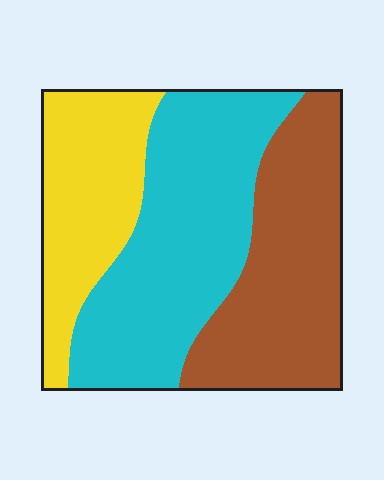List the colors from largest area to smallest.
From largest to smallest: cyan, brown, yellow.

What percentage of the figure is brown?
Brown takes up about one third (1/3) of the figure.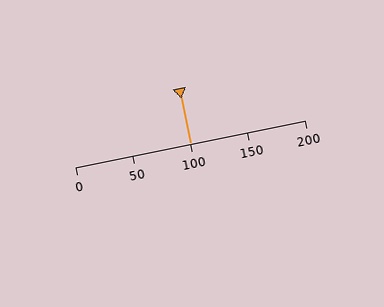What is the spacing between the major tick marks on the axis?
The major ticks are spaced 50 apart.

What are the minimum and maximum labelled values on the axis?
The axis runs from 0 to 200.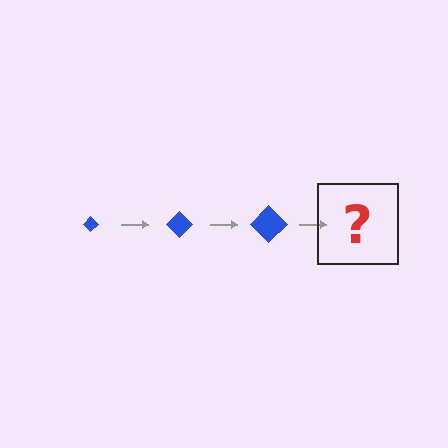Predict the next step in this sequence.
The next step is a blue diamond, larger than the previous one.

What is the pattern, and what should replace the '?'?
The pattern is that the diamond gets progressively larger each step. The '?' should be a blue diamond, larger than the previous one.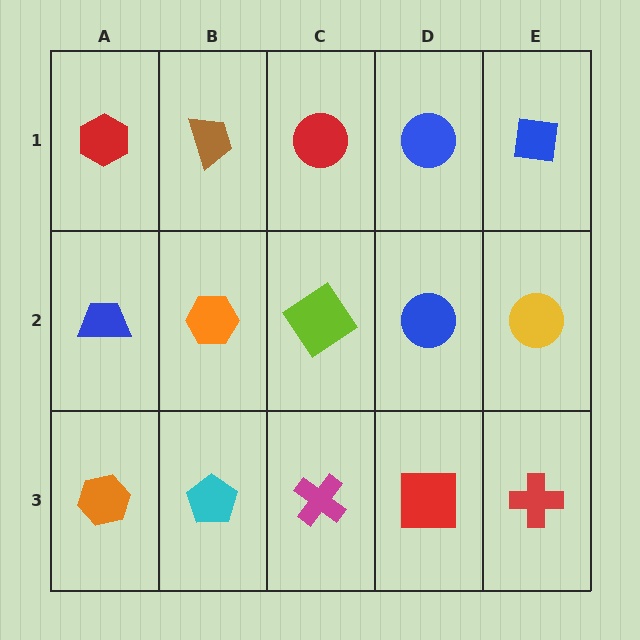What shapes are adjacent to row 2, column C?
A red circle (row 1, column C), a magenta cross (row 3, column C), an orange hexagon (row 2, column B), a blue circle (row 2, column D).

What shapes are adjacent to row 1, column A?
A blue trapezoid (row 2, column A), a brown trapezoid (row 1, column B).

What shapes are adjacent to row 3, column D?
A blue circle (row 2, column D), a magenta cross (row 3, column C), a red cross (row 3, column E).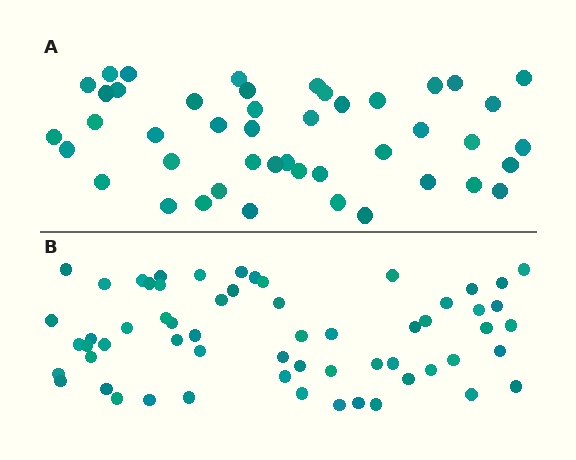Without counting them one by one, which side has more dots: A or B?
Region B (the bottom region) has more dots.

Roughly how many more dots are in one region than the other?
Region B has approximately 15 more dots than region A.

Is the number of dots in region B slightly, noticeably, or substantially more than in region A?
Region B has noticeably more, but not dramatically so. The ratio is roughly 1.3 to 1.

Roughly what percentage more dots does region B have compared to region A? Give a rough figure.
About 35% more.